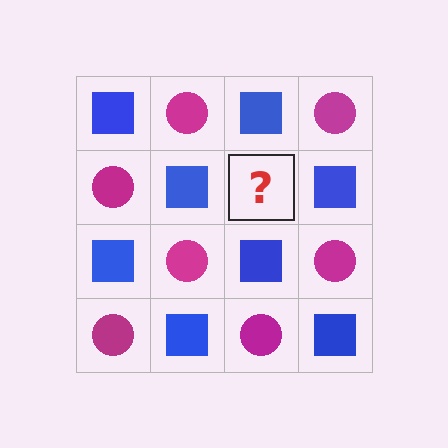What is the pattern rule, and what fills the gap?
The rule is that it alternates blue square and magenta circle in a checkerboard pattern. The gap should be filled with a magenta circle.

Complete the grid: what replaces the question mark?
The question mark should be replaced with a magenta circle.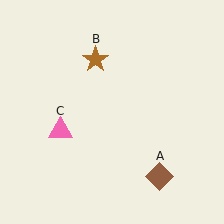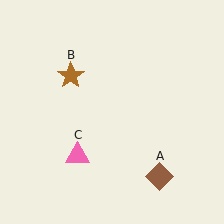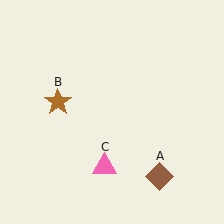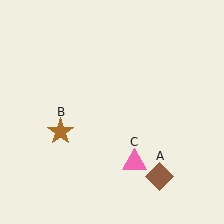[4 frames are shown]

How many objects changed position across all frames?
2 objects changed position: brown star (object B), pink triangle (object C).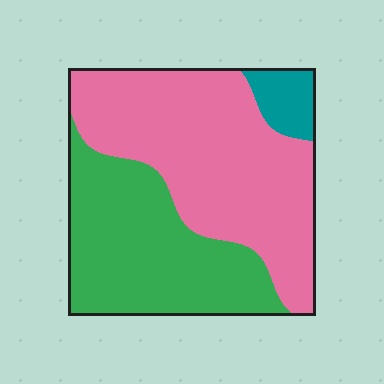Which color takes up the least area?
Teal, at roughly 5%.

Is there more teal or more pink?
Pink.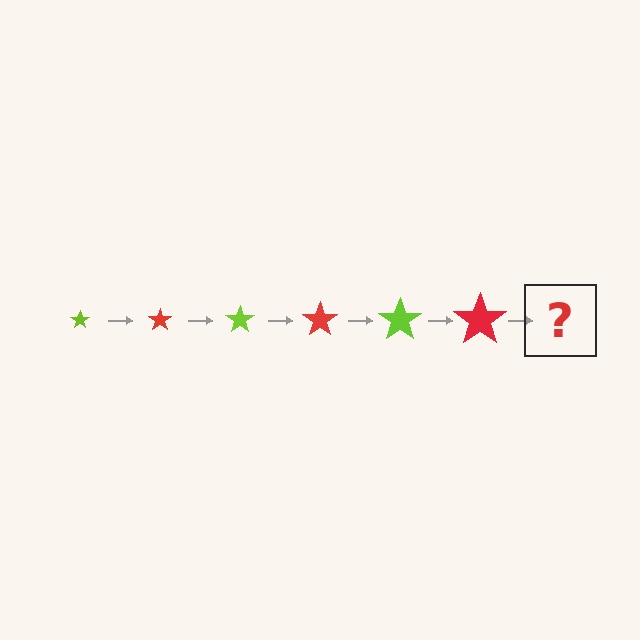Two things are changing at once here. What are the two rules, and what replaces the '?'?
The two rules are that the star grows larger each step and the color cycles through lime and red. The '?' should be a lime star, larger than the previous one.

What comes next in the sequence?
The next element should be a lime star, larger than the previous one.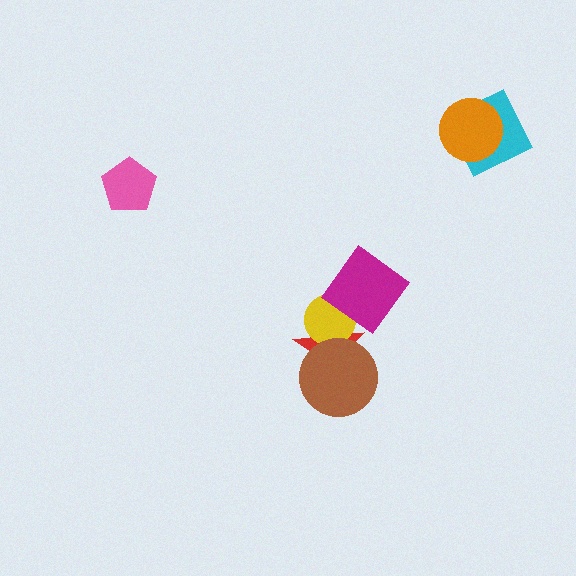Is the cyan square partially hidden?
Yes, it is partially covered by another shape.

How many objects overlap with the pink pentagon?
0 objects overlap with the pink pentagon.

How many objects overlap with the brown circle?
2 objects overlap with the brown circle.